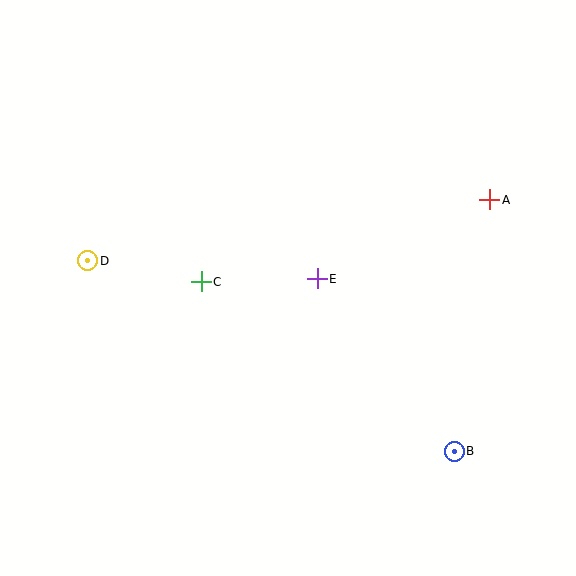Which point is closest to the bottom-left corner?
Point D is closest to the bottom-left corner.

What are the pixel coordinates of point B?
Point B is at (454, 451).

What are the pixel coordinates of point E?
Point E is at (317, 279).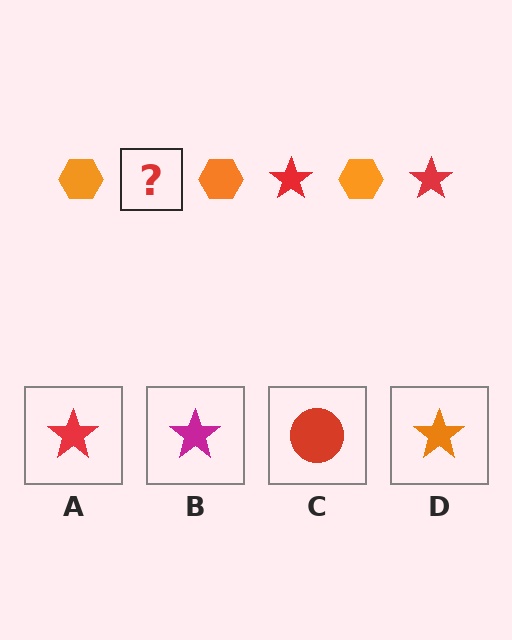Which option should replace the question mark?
Option A.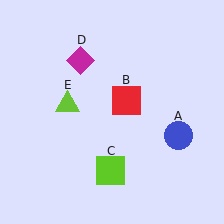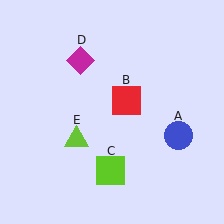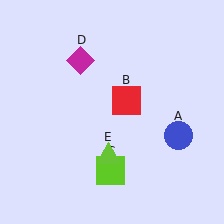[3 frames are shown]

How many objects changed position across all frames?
1 object changed position: lime triangle (object E).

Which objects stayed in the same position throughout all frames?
Blue circle (object A) and red square (object B) and lime square (object C) and magenta diamond (object D) remained stationary.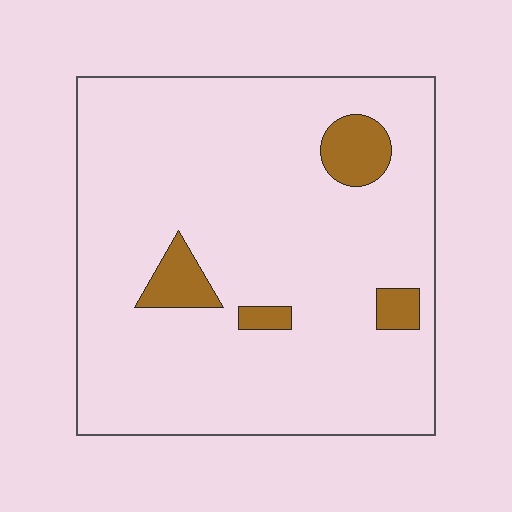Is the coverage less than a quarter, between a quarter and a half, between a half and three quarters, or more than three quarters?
Less than a quarter.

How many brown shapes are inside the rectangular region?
4.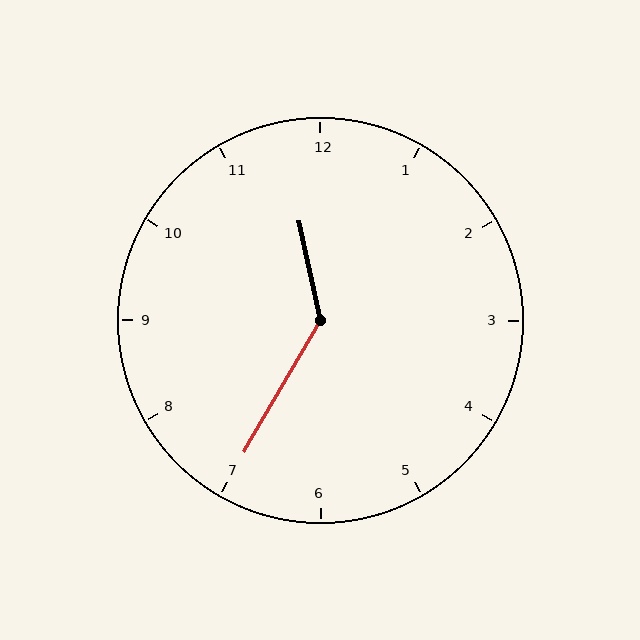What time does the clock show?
11:35.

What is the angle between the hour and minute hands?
Approximately 138 degrees.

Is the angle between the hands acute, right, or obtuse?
It is obtuse.